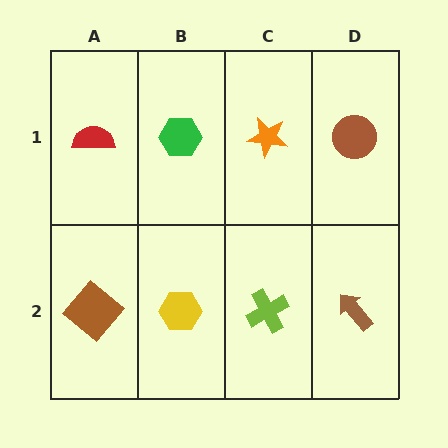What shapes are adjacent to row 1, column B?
A yellow hexagon (row 2, column B), a red semicircle (row 1, column A), an orange star (row 1, column C).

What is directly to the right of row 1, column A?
A green hexagon.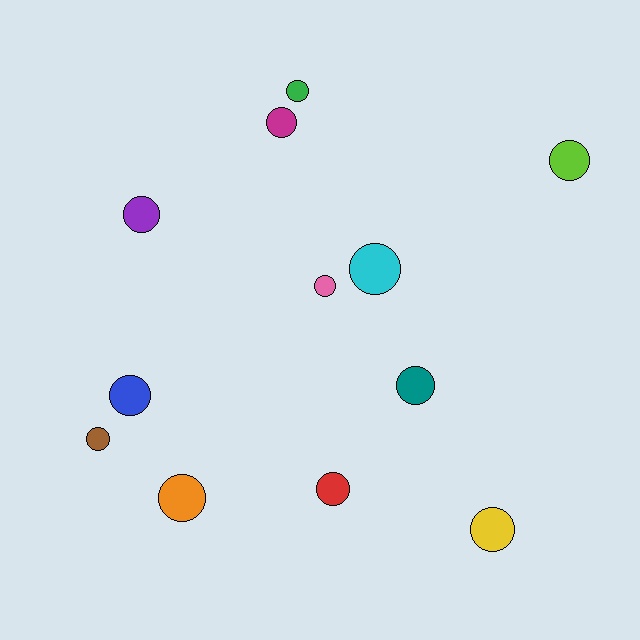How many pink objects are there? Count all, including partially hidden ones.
There is 1 pink object.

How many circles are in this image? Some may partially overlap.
There are 12 circles.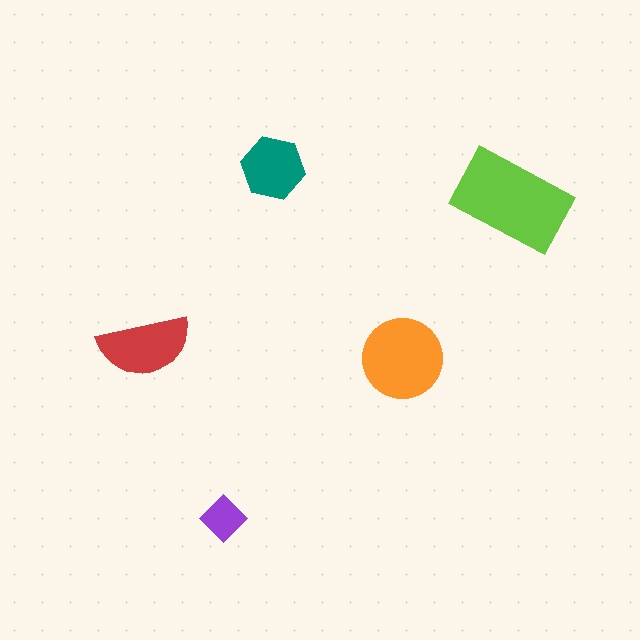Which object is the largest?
The lime rectangle.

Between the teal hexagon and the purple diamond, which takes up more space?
The teal hexagon.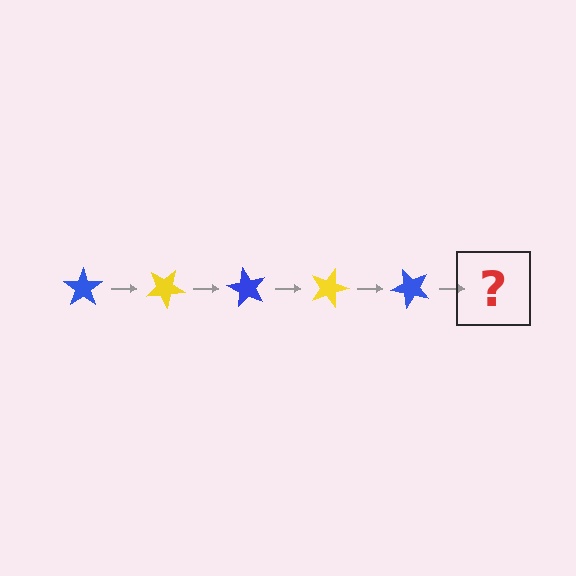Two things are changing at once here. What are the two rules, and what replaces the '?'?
The two rules are that it rotates 30 degrees each step and the color cycles through blue and yellow. The '?' should be a yellow star, rotated 150 degrees from the start.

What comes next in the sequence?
The next element should be a yellow star, rotated 150 degrees from the start.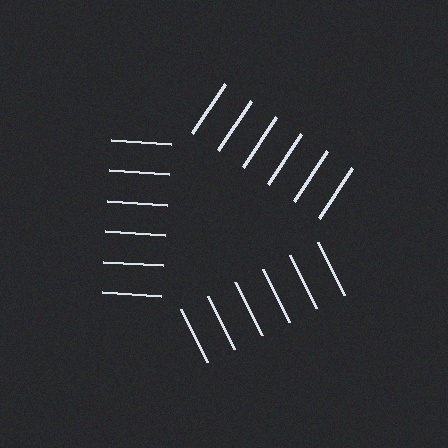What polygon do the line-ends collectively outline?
An illusory triangle — the line segments terminate on its edges but no continuous stroke is drawn.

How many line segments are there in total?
18 — 6 along each of the 3 edges.